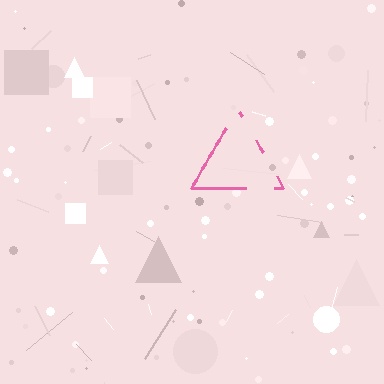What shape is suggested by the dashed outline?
The dashed outline suggests a triangle.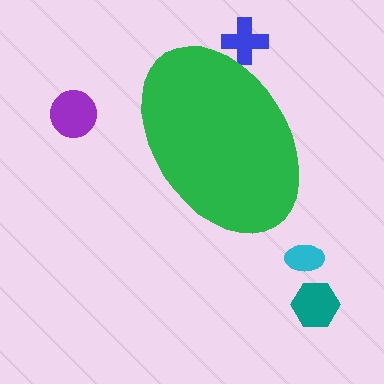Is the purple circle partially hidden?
No, the purple circle is fully visible.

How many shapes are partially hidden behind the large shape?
1 shape is partially hidden.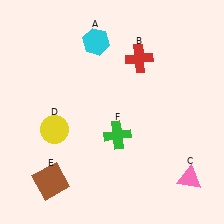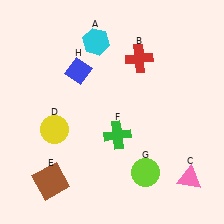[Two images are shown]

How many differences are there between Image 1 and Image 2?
There are 2 differences between the two images.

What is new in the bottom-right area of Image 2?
A lime circle (G) was added in the bottom-right area of Image 2.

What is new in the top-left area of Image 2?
A blue diamond (H) was added in the top-left area of Image 2.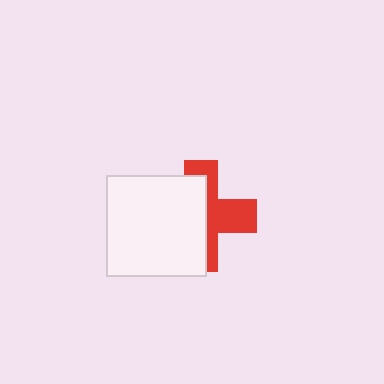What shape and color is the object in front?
The object in front is a white square.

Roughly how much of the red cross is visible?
A small part of it is visible (roughly 44%).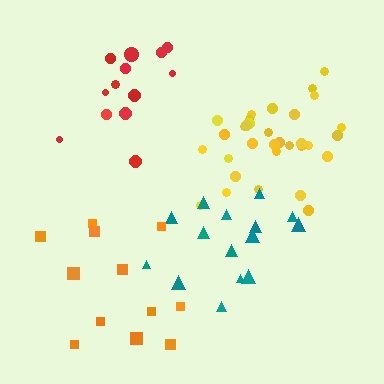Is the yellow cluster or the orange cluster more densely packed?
Yellow.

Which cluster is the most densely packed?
Yellow.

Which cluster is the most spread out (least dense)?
Orange.